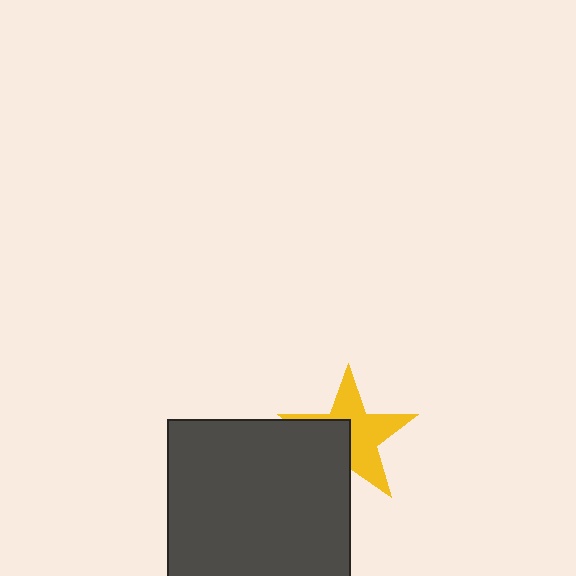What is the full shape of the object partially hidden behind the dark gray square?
The partially hidden object is a yellow star.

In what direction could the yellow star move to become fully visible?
The yellow star could move toward the upper-right. That would shift it out from behind the dark gray square entirely.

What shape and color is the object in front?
The object in front is a dark gray square.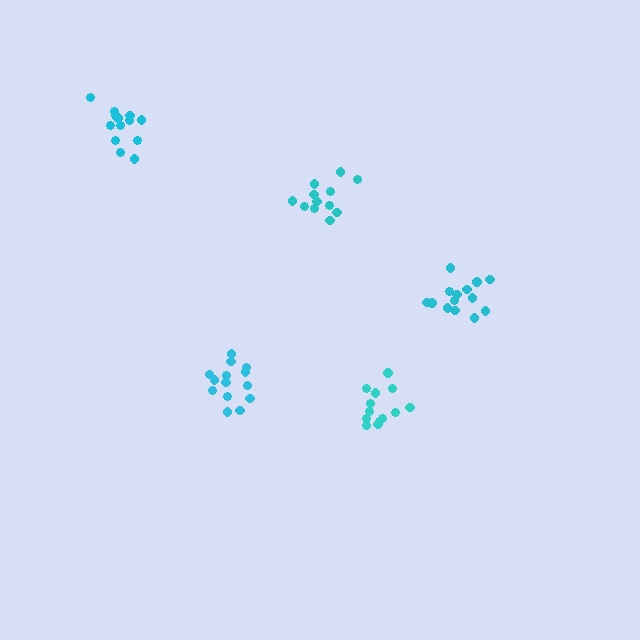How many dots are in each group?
Group 1: 14 dots, Group 2: 14 dots, Group 3: 13 dots, Group 4: 12 dots, Group 5: 14 dots (67 total).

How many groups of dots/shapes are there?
There are 5 groups.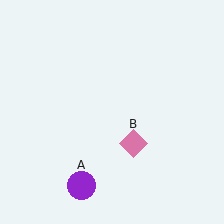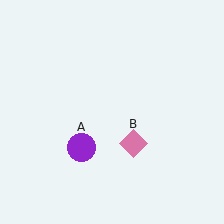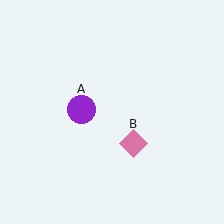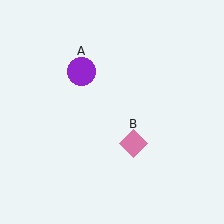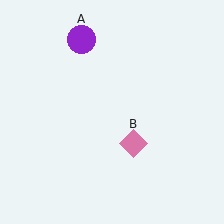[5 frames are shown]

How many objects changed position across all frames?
1 object changed position: purple circle (object A).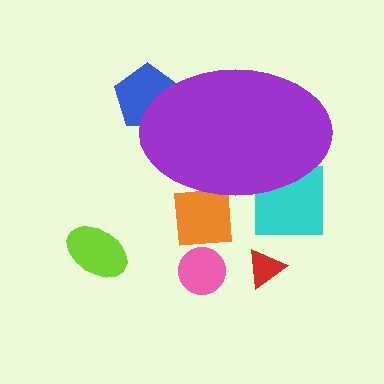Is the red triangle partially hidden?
No, the red triangle is fully visible.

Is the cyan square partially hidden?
Yes, the cyan square is partially hidden behind the purple ellipse.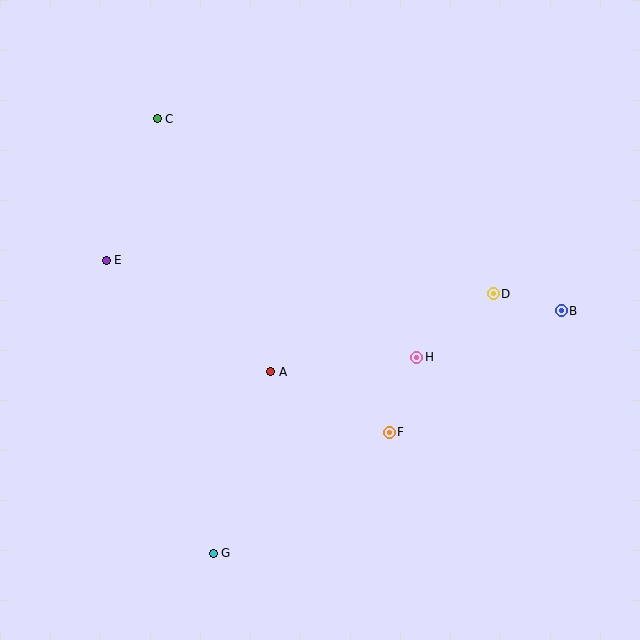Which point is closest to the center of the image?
Point A at (271, 372) is closest to the center.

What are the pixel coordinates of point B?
Point B is at (561, 311).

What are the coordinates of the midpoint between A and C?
The midpoint between A and C is at (214, 245).